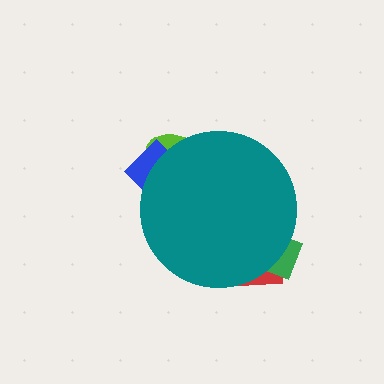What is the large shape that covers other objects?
A teal circle.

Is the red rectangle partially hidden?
Yes, the red rectangle is partially hidden behind the teal circle.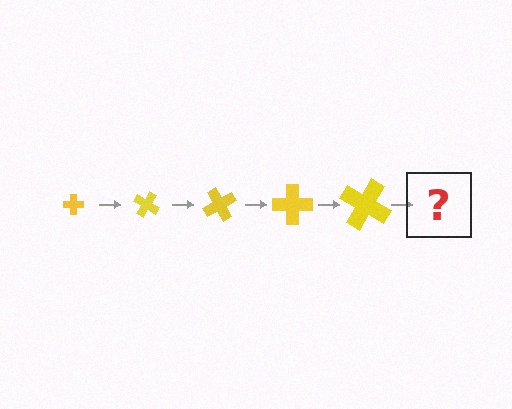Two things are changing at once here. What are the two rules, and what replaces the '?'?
The two rules are that the cross grows larger each step and it rotates 30 degrees each step. The '?' should be a cross, larger than the previous one and rotated 150 degrees from the start.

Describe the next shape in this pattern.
It should be a cross, larger than the previous one and rotated 150 degrees from the start.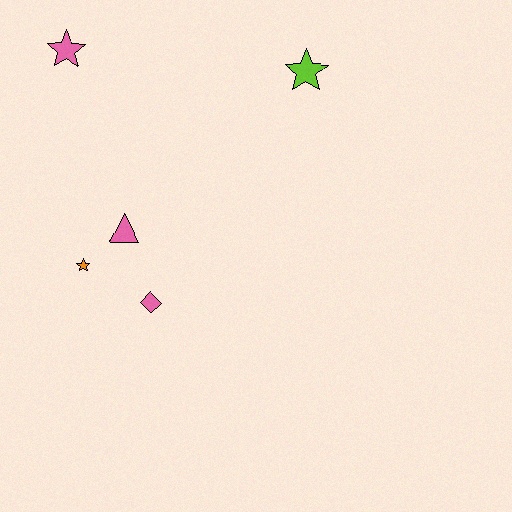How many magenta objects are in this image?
There are no magenta objects.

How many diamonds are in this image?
There is 1 diamond.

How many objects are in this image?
There are 5 objects.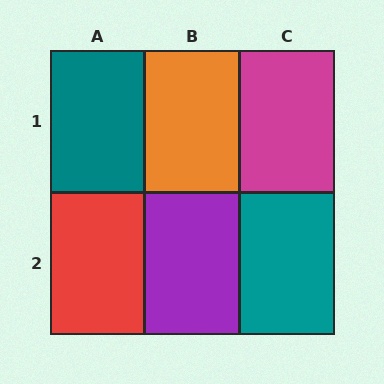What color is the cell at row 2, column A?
Red.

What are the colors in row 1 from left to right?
Teal, orange, magenta.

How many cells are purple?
1 cell is purple.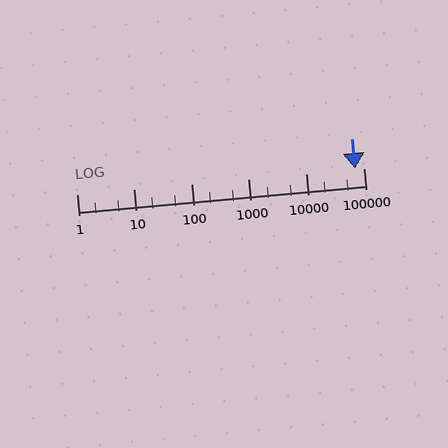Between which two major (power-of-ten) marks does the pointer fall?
The pointer is between 10000 and 100000.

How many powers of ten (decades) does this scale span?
The scale spans 5 decades, from 1 to 100000.